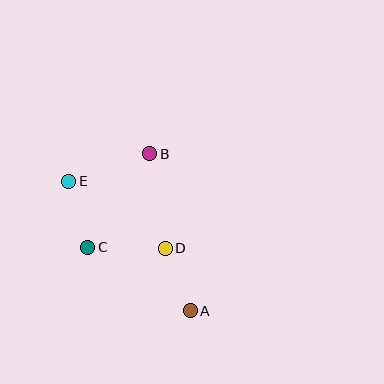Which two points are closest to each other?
Points A and D are closest to each other.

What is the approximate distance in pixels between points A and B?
The distance between A and B is approximately 162 pixels.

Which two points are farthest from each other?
Points A and E are farthest from each other.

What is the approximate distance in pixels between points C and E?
The distance between C and E is approximately 69 pixels.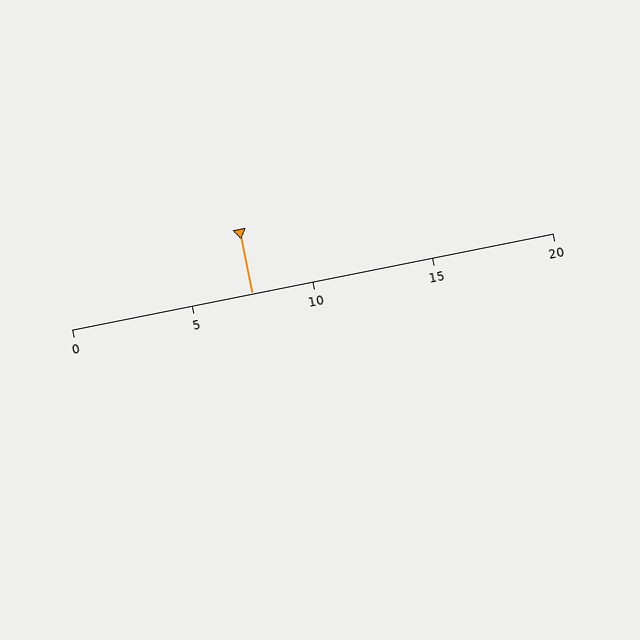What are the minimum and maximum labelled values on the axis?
The axis runs from 0 to 20.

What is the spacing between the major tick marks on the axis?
The major ticks are spaced 5 apart.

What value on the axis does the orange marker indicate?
The marker indicates approximately 7.5.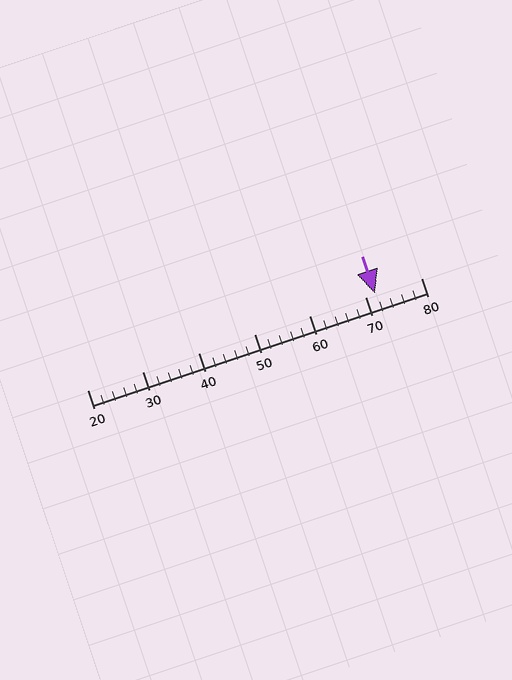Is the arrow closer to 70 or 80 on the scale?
The arrow is closer to 70.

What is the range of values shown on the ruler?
The ruler shows values from 20 to 80.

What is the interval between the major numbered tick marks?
The major tick marks are spaced 10 units apart.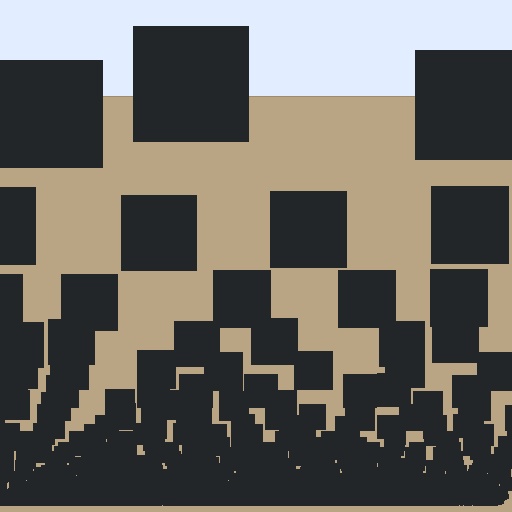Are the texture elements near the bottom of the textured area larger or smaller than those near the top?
Smaller. The gradient is inverted — elements near the bottom are smaller and denser.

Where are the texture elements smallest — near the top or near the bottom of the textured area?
Near the bottom.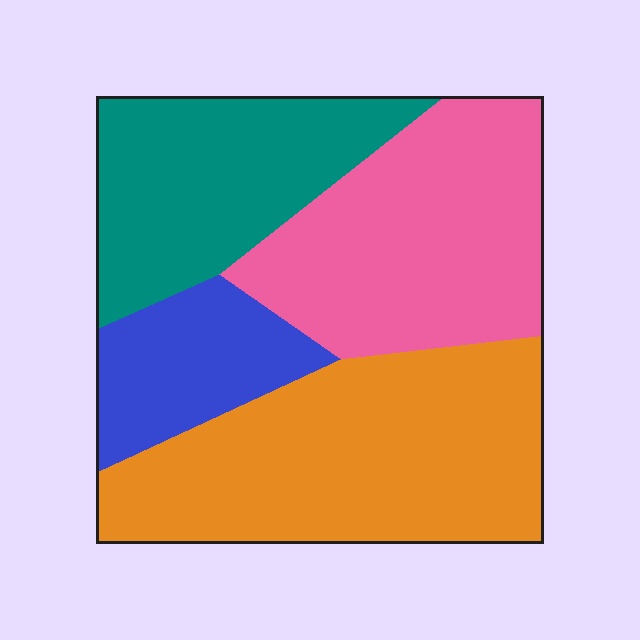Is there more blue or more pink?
Pink.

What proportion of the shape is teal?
Teal takes up about one quarter (1/4) of the shape.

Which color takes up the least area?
Blue, at roughly 15%.